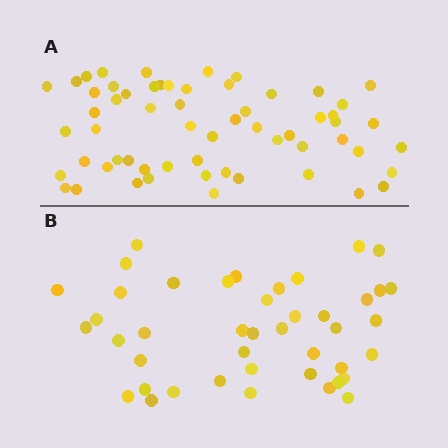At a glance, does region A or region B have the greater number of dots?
Region A (the top region) has more dots.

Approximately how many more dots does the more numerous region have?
Region A has approximately 15 more dots than region B.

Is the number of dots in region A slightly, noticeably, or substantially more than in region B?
Region A has noticeably more, but not dramatically so. The ratio is roughly 1.4 to 1.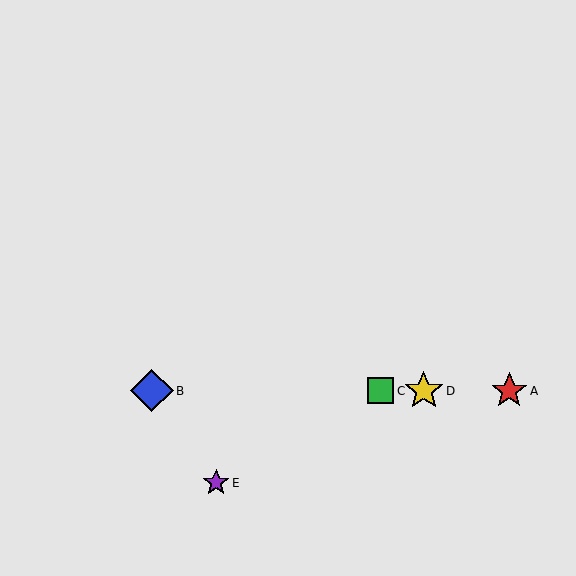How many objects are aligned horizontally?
4 objects (A, B, C, D) are aligned horizontally.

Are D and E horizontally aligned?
No, D is at y≈391 and E is at y≈483.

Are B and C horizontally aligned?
Yes, both are at y≈391.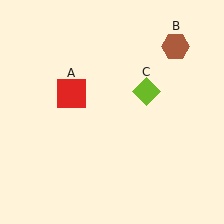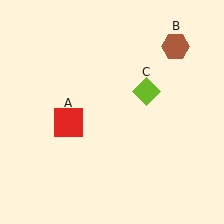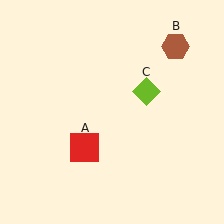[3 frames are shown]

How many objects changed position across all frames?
1 object changed position: red square (object A).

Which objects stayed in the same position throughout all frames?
Brown hexagon (object B) and lime diamond (object C) remained stationary.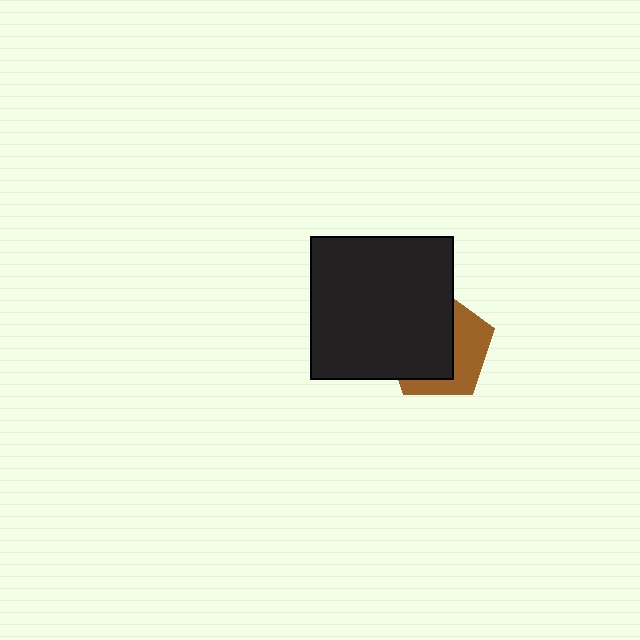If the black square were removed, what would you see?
You would see the complete brown pentagon.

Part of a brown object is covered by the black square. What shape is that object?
It is a pentagon.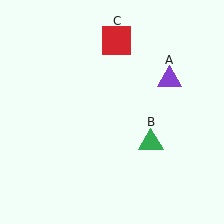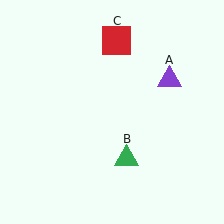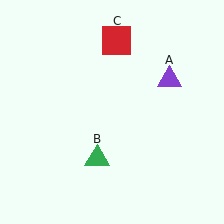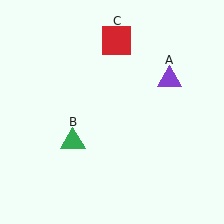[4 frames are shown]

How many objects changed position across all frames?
1 object changed position: green triangle (object B).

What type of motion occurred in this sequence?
The green triangle (object B) rotated clockwise around the center of the scene.